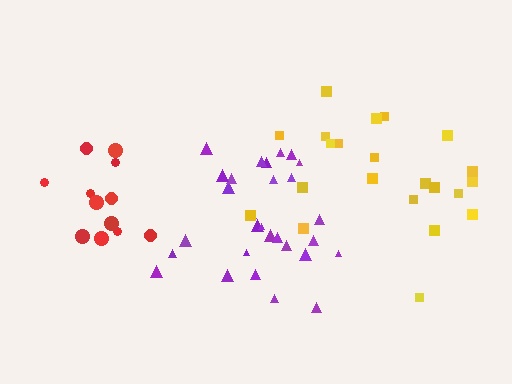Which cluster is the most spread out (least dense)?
Yellow.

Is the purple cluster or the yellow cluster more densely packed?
Purple.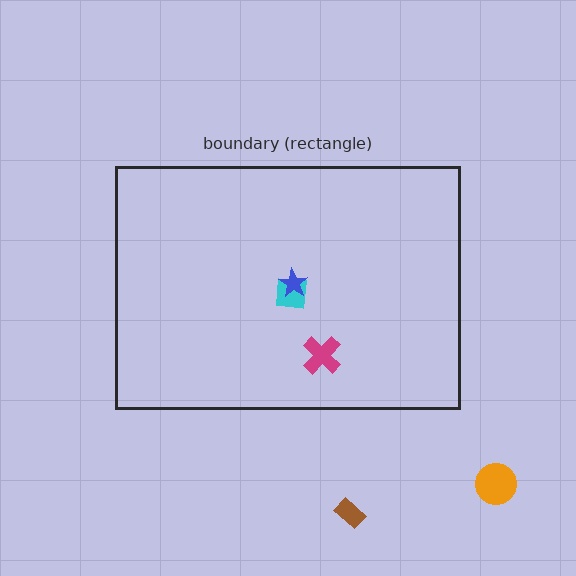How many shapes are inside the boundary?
3 inside, 2 outside.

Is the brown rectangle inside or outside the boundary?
Outside.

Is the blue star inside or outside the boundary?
Inside.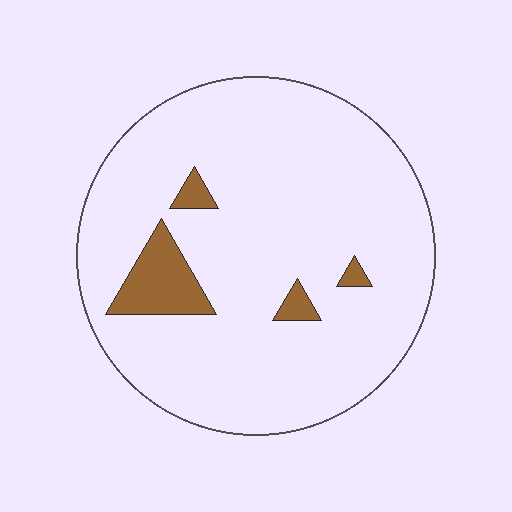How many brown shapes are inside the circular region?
4.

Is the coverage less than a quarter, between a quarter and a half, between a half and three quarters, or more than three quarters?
Less than a quarter.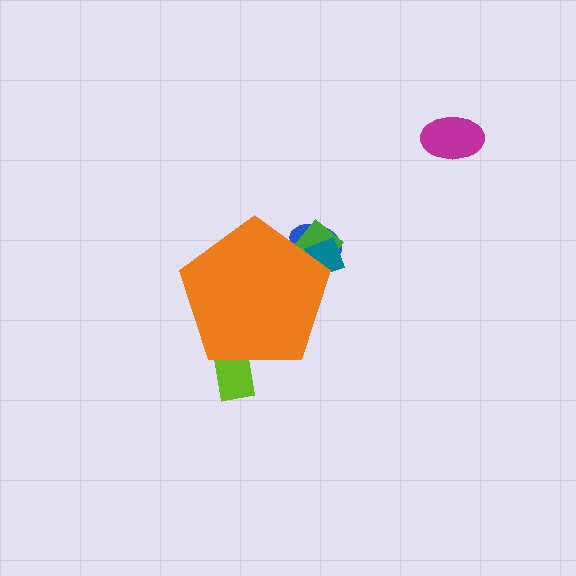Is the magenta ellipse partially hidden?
No, the magenta ellipse is fully visible.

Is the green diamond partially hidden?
Yes, the green diamond is partially hidden behind the orange pentagon.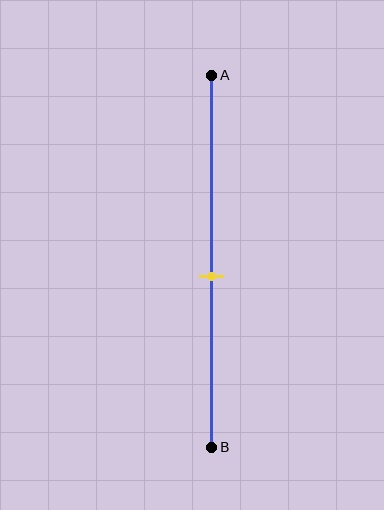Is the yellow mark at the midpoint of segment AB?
No, the mark is at about 55% from A, not at the 50% midpoint.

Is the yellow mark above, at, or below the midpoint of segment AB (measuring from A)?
The yellow mark is below the midpoint of segment AB.